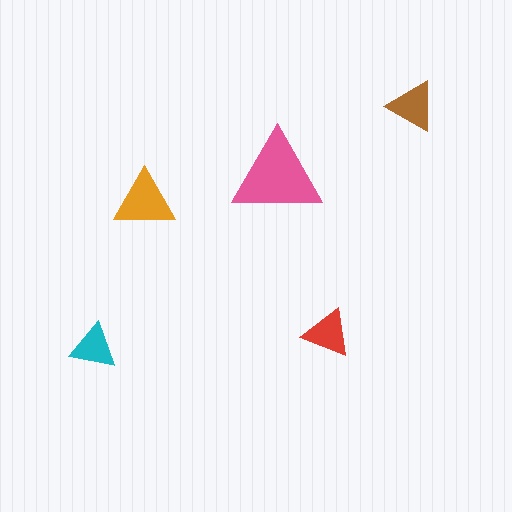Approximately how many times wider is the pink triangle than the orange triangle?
About 1.5 times wider.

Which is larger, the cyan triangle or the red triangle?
The red one.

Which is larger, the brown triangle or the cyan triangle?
The brown one.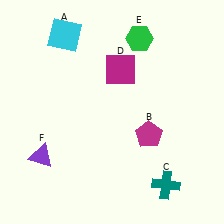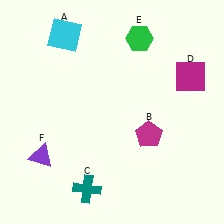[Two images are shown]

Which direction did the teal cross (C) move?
The teal cross (C) moved left.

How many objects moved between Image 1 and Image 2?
2 objects moved between the two images.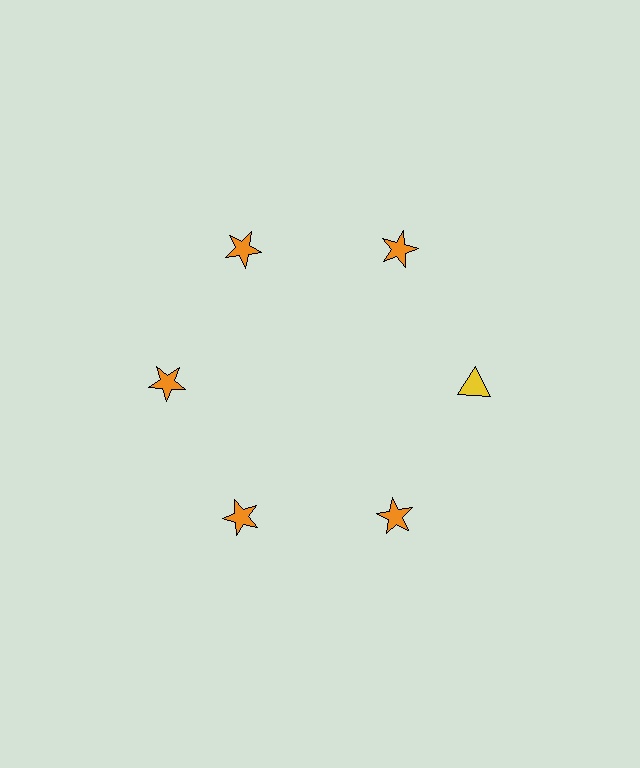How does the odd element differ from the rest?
It differs in both color (yellow instead of orange) and shape (triangle instead of star).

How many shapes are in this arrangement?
There are 6 shapes arranged in a ring pattern.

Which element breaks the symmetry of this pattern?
The yellow triangle at roughly the 3 o'clock position breaks the symmetry. All other shapes are orange stars.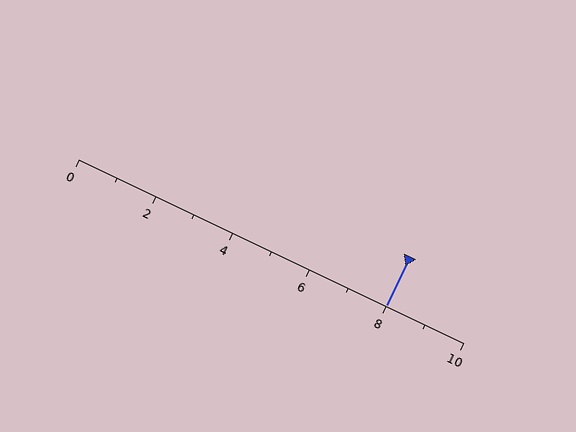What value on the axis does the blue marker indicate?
The marker indicates approximately 8.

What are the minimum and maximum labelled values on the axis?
The axis runs from 0 to 10.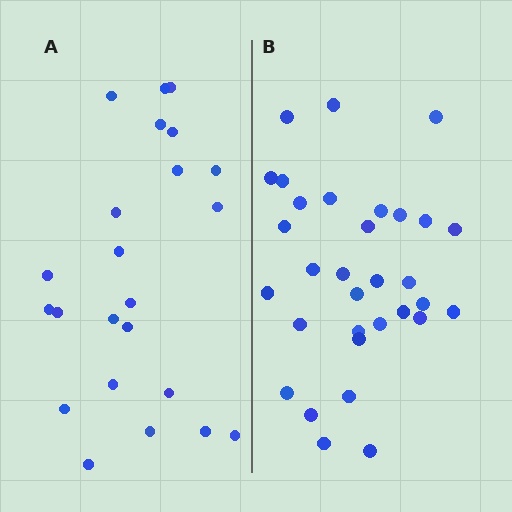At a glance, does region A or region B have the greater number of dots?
Region B (the right region) has more dots.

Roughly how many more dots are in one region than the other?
Region B has roughly 8 or so more dots than region A.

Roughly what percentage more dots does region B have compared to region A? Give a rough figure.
About 40% more.